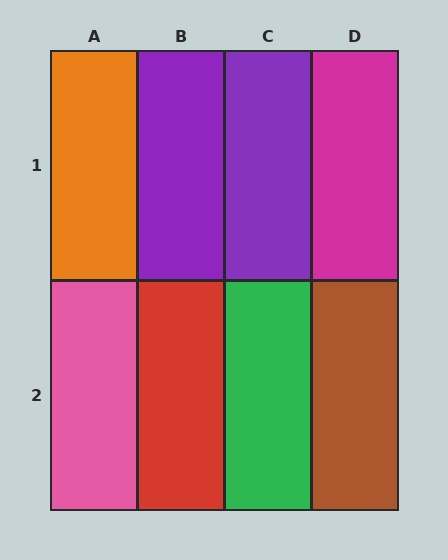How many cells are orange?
1 cell is orange.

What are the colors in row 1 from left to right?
Orange, purple, purple, magenta.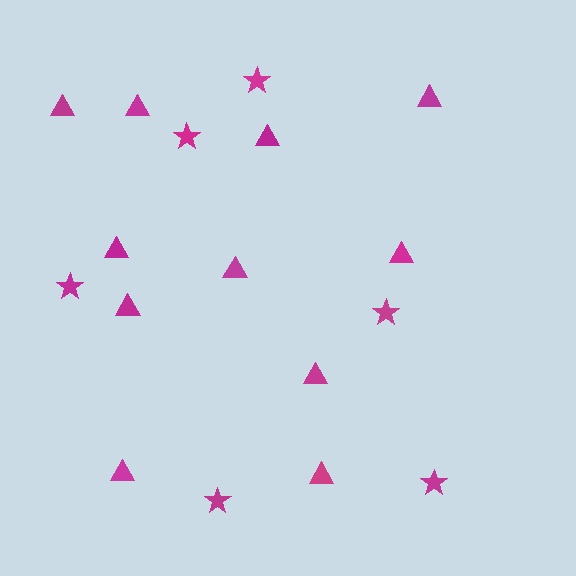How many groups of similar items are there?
There are 2 groups: one group of triangles (11) and one group of stars (6).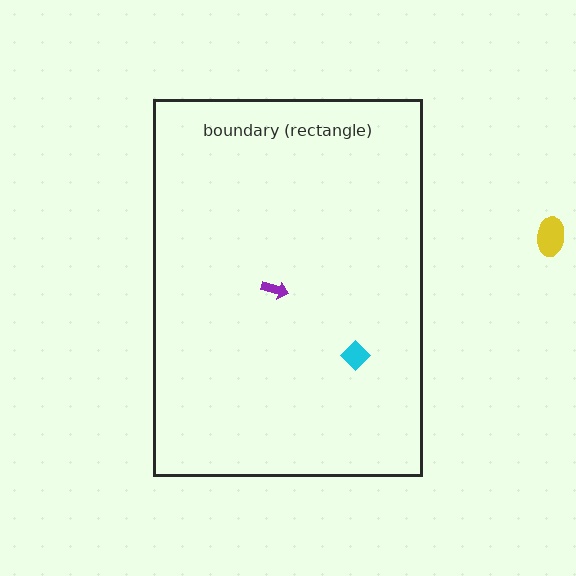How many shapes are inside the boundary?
2 inside, 1 outside.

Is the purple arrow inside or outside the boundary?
Inside.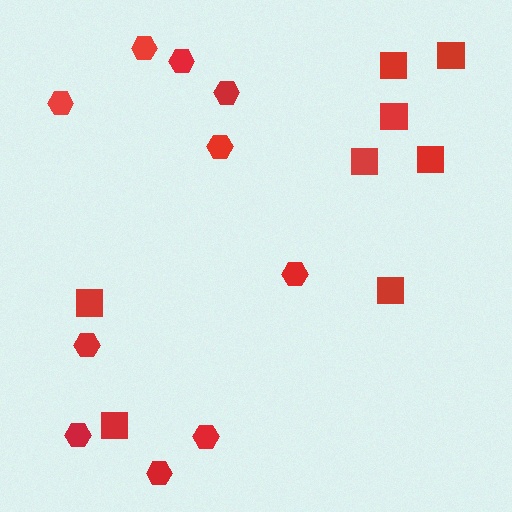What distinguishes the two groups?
There are 2 groups: one group of hexagons (10) and one group of squares (8).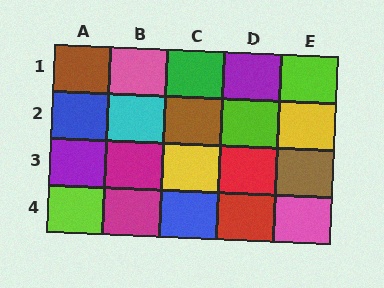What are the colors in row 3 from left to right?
Purple, magenta, yellow, red, brown.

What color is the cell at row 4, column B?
Magenta.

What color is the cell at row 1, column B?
Pink.